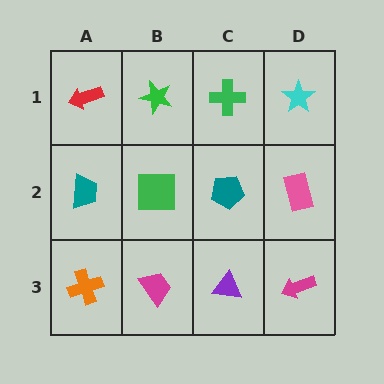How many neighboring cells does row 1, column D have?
2.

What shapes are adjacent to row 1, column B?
A green square (row 2, column B), a red arrow (row 1, column A), a green cross (row 1, column C).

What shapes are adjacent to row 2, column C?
A green cross (row 1, column C), a purple triangle (row 3, column C), a green square (row 2, column B), a pink rectangle (row 2, column D).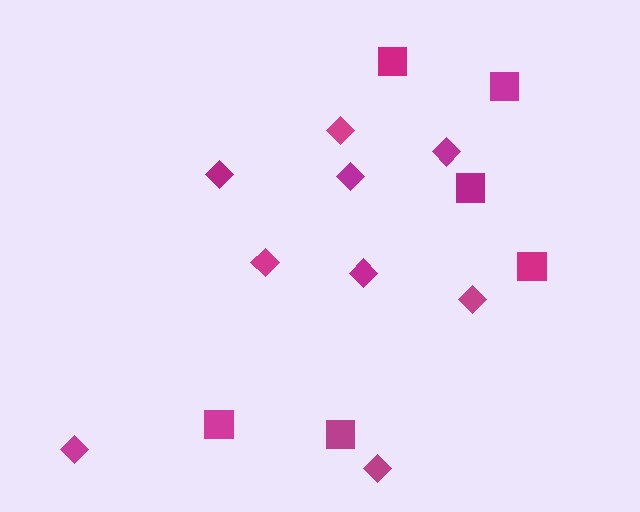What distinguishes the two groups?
There are 2 groups: one group of squares (6) and one group of diamonds (9).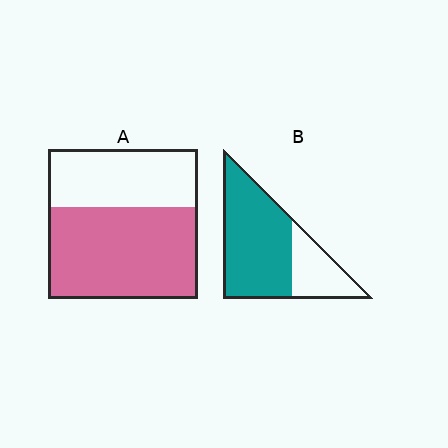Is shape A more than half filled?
Yes.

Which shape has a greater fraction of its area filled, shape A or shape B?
Shape B.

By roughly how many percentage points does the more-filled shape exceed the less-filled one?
By roughly 10 percentage points (B over A).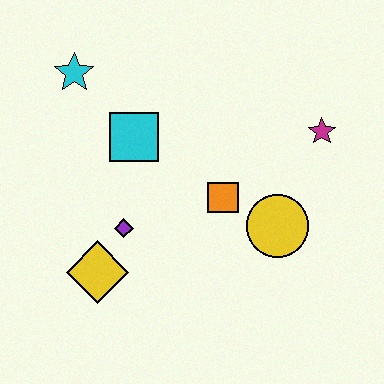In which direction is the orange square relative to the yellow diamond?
The orange square is to the right of the yellow diamond.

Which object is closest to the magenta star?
The yellow circle is closest to the magenta star.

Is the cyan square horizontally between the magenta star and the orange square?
No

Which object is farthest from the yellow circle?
The cyan star is farthest from the yellow circle.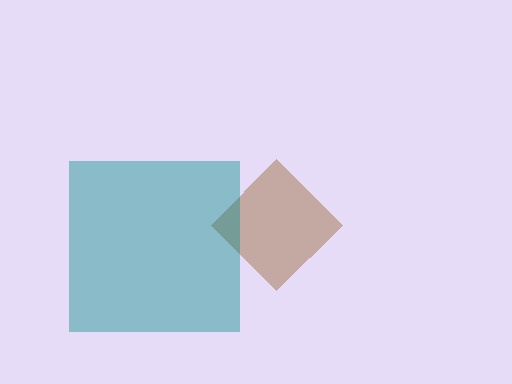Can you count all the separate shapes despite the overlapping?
Yes, there are 2 separate shapes.